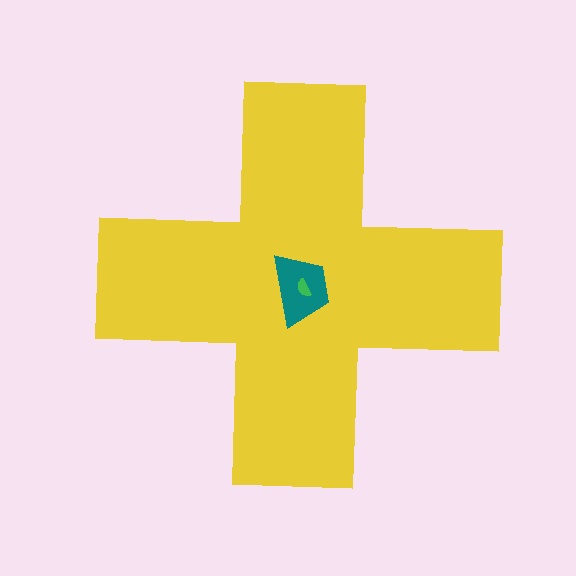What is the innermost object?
The green semicircle.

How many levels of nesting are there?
3.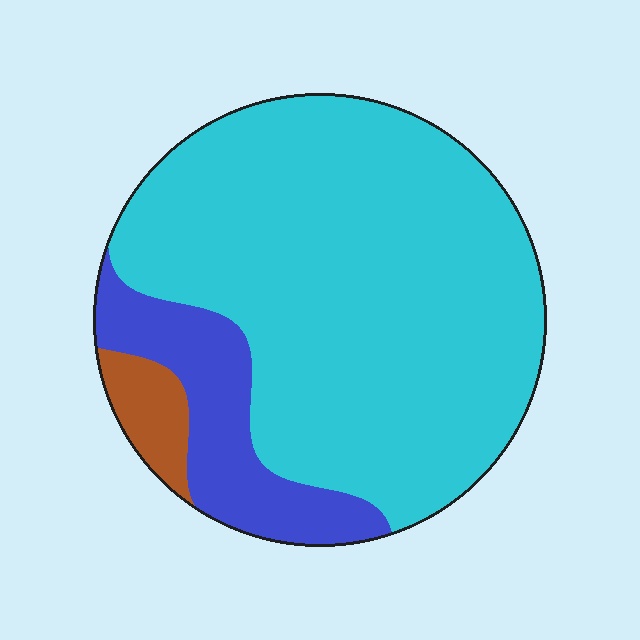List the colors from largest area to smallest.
From largest to smallest: cyan, blue, brown.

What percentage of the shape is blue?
Blue takes up between a sixth and a third of the shape.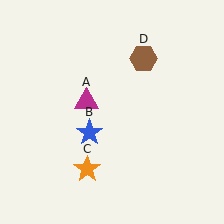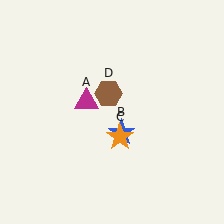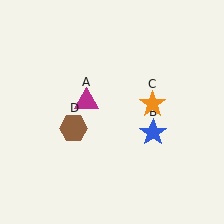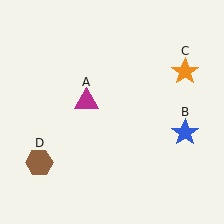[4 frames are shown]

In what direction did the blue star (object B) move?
The blue star (object B) moved right.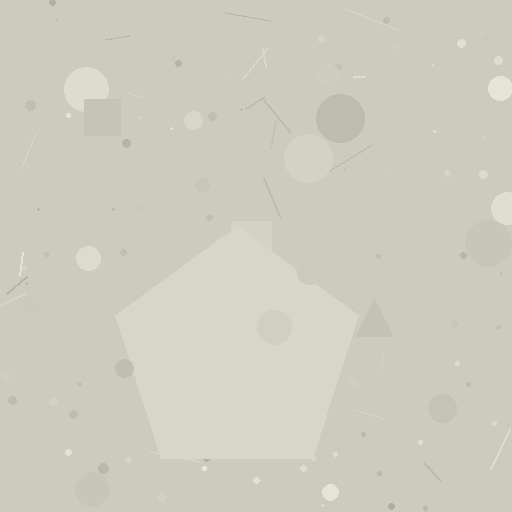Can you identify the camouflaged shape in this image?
The camouflaged shape is a pentagon.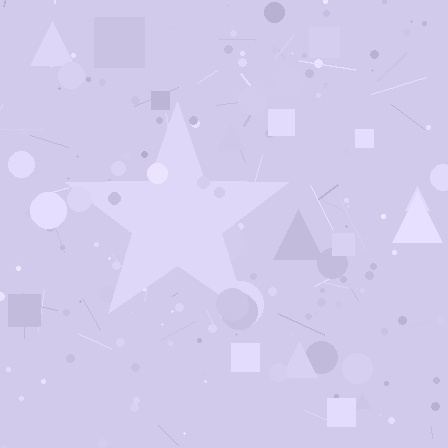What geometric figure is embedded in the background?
A star is embedded in the background.